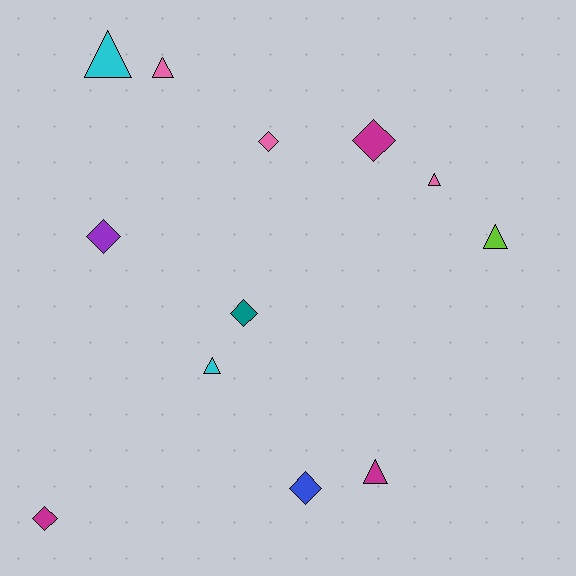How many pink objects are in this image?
There are 3 pink objects.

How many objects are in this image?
There are 12 objects.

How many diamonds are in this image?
There are 6 diamonds.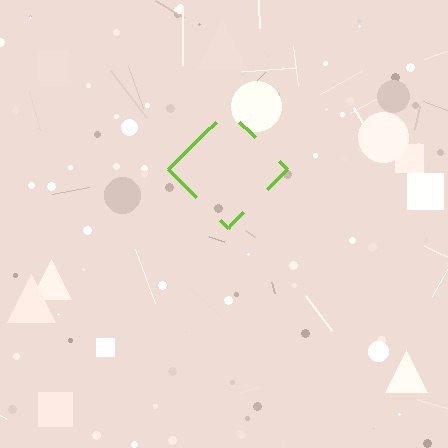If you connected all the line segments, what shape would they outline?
They would outline a diamond.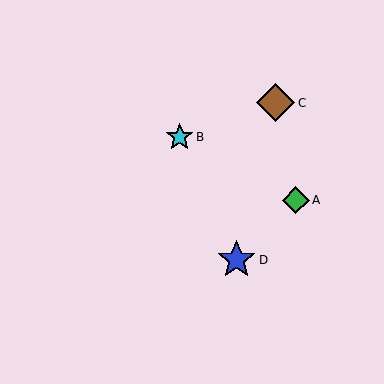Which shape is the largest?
The brown diamond (labeled C) is the largest.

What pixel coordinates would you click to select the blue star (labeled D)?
Click at (237, 260) to select the blue star D.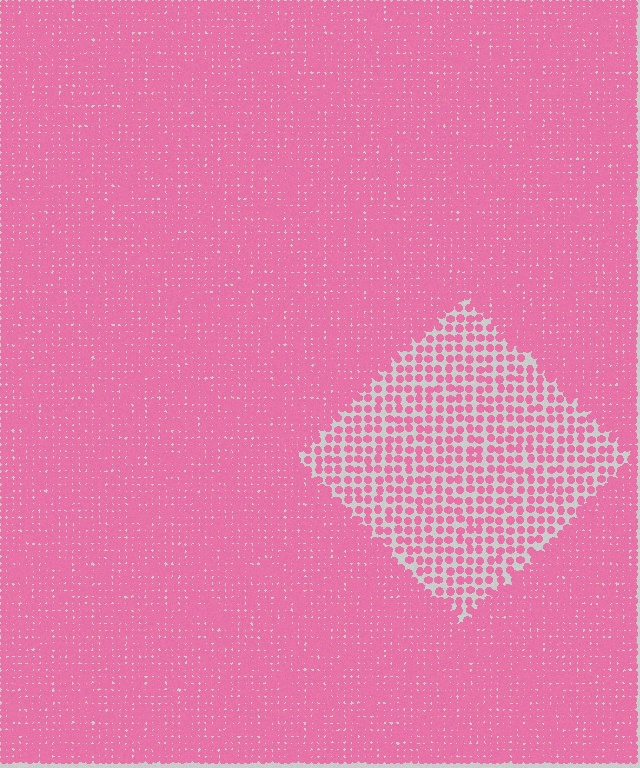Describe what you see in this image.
The image contains small pink elements arranged at two different densities. A diamond-shaped region is visible where the elements are less densely packed than the surrounding area.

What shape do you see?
I see a diamond.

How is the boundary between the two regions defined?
The boundary is defined by a change in element density (approximately 2.3x ratio). All elements are the same color, size, and shape.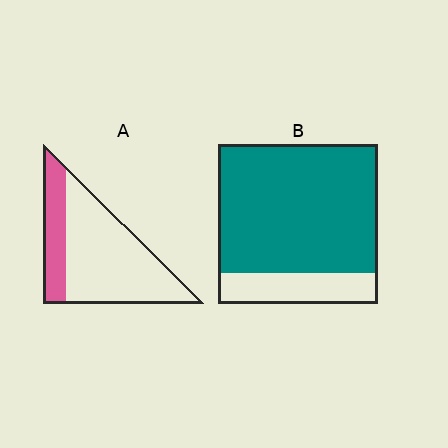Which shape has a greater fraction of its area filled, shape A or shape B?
Shape B.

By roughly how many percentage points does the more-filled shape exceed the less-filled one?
By roughly 55 percentage points (B over A).